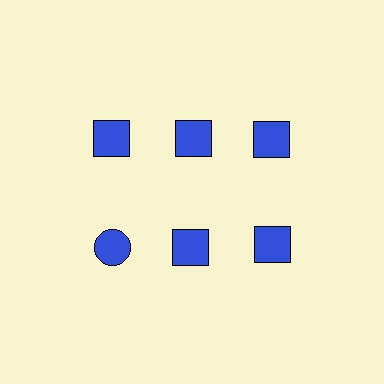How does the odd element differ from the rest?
It has a different shape: circle instead of square.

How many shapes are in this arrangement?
There are 6 shapes arranged in a grid pattern.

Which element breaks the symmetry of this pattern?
The blue circle in the second row, leftmost column breaks the symmetry. All other shapes are blue squares.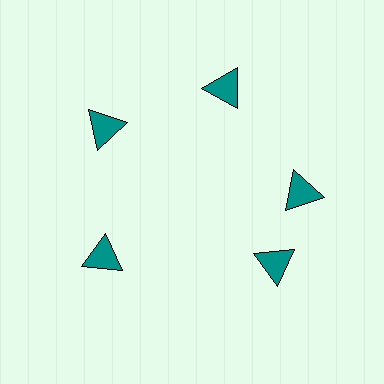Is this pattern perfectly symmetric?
No. The 5 teal triangles are arranged in a ring, but one element near the 5 o'clock position is rotated out of alignment along the ring, breaking the 5-fold rotational symmetry.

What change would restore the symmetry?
The symmetry would be restored by rotating it back into even spacing with its neighbors so that all 5 triangles sit at equal angles and equal distance from the center.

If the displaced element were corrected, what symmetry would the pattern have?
It would have 5-fold rotational symmetry — the pattern would map onto itself every 72 degrees.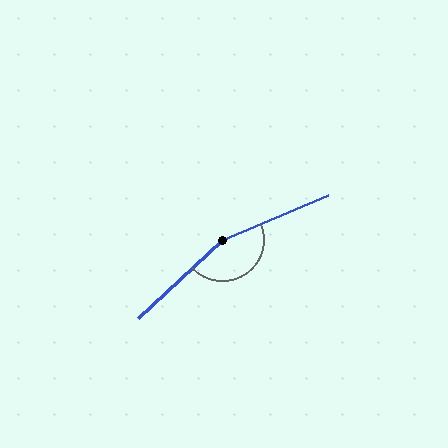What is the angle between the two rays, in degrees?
Approximately 160 degrees.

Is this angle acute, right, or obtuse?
It is obtuse.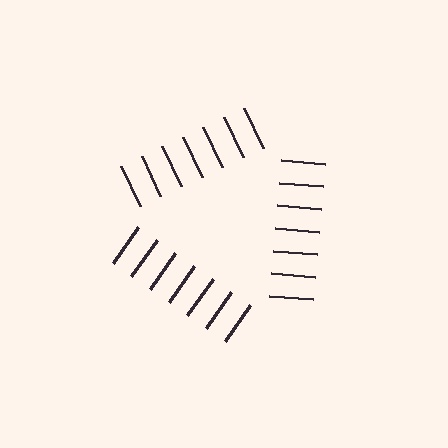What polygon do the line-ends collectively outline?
An illusory triangle — the line segments terminate on its edges but no continuous stroke is drawn.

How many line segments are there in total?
21 — 7 along each of the 3 edges.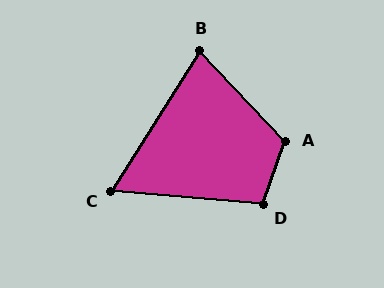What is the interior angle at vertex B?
Approximately 76 degrees (acute).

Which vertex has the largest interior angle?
A, at approximately 117 degrees.